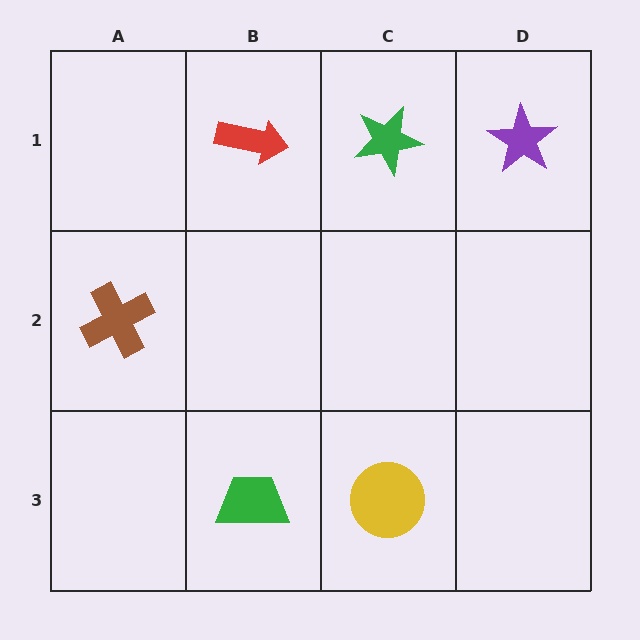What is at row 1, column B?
A red arrow.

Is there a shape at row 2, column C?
No, that cell is empty.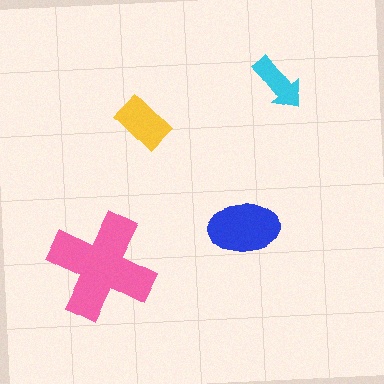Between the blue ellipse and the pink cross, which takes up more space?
The pink cross.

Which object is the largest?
The pink cross.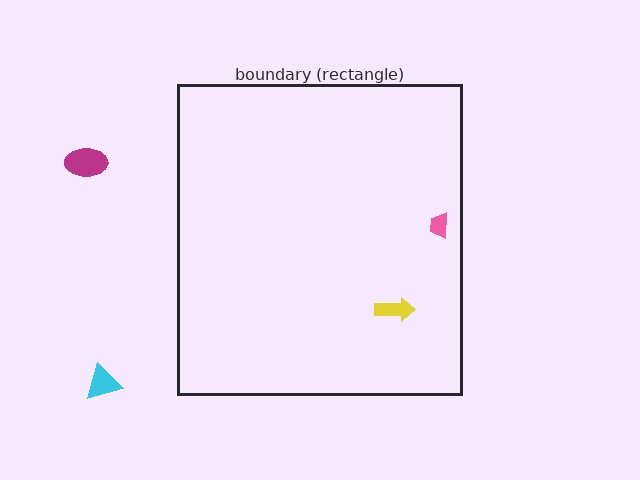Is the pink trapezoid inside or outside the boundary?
Inside.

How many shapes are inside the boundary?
2 inside, 2 outside.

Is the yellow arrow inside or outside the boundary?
Inside.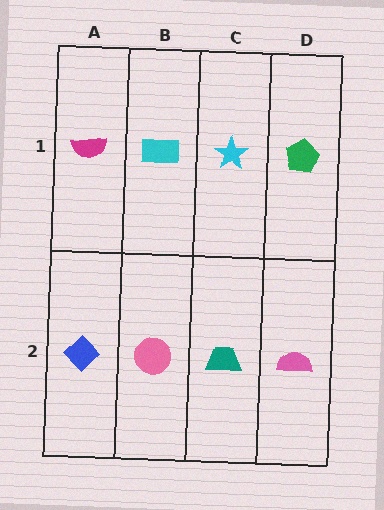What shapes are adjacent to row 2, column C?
A cyan star (row 1, column C), a pink circle (row 2, column B), a pink semicircle (row 2, column D).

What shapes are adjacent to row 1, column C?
A teal trapezoid (row 2, column C), a cyan rectangle (row 1, column B), a green pentagon (row 1, column D).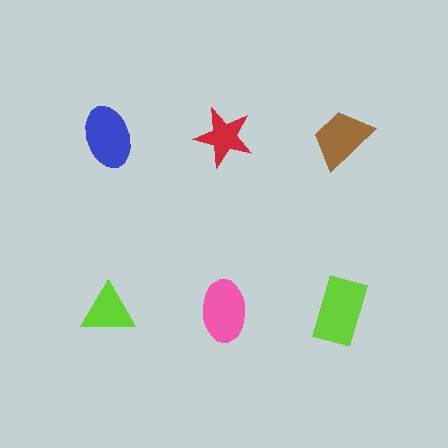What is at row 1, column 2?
A red star.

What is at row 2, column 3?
A lime rectangle.